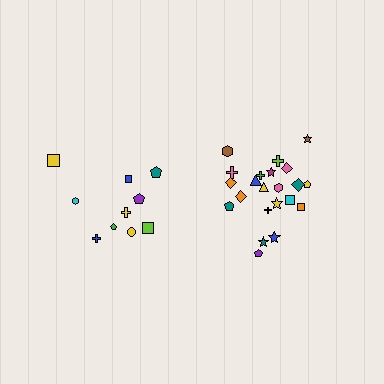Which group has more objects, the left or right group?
The right group.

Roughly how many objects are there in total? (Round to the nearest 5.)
Roughly 30 objects in total.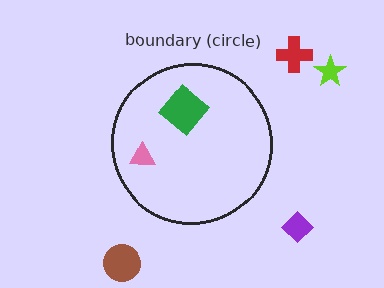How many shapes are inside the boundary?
2 inside, 4 outside.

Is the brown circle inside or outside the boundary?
Outside.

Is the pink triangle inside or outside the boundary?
Inside.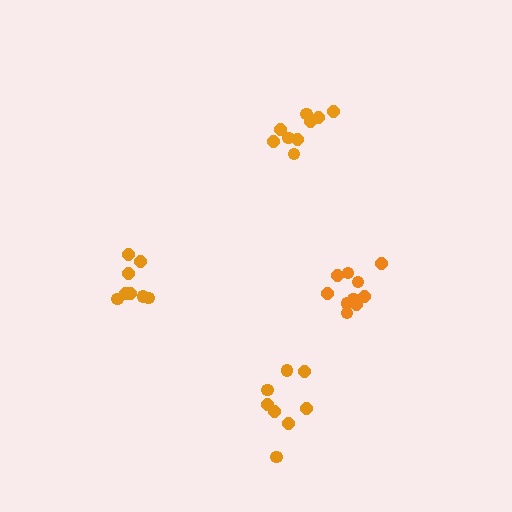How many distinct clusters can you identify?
There are 4 distinct clusters.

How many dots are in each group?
Group 1: 8 dots, Group 2: 9 dots, Group 3: 10 dots, Group 4: 8 dots (35 total).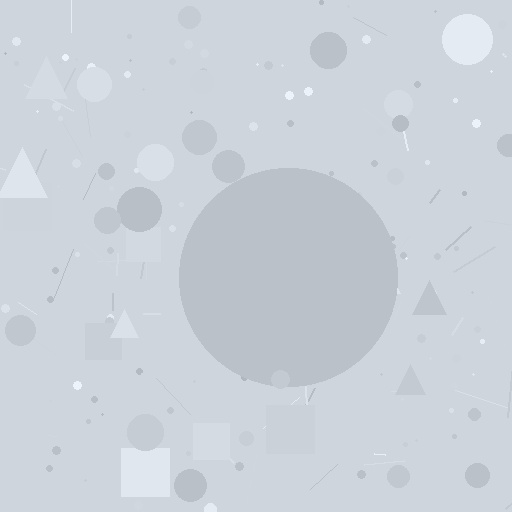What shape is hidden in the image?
A circle is hidden in the image.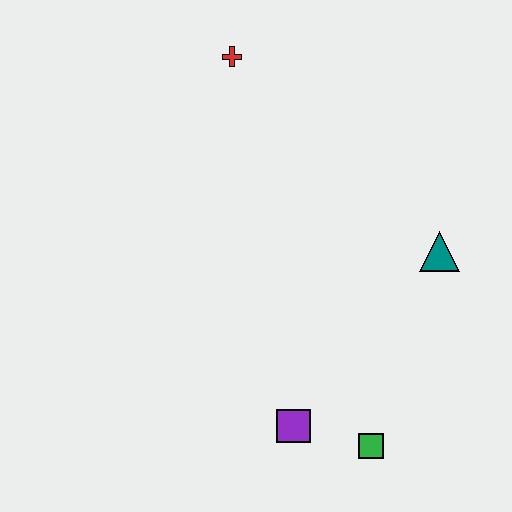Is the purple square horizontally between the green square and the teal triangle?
No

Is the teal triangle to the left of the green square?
No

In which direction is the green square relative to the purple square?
The green square is to the right of the purple square.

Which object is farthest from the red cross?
The green square is farthest from the red cross.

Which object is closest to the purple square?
The green square is closest to the purple square.